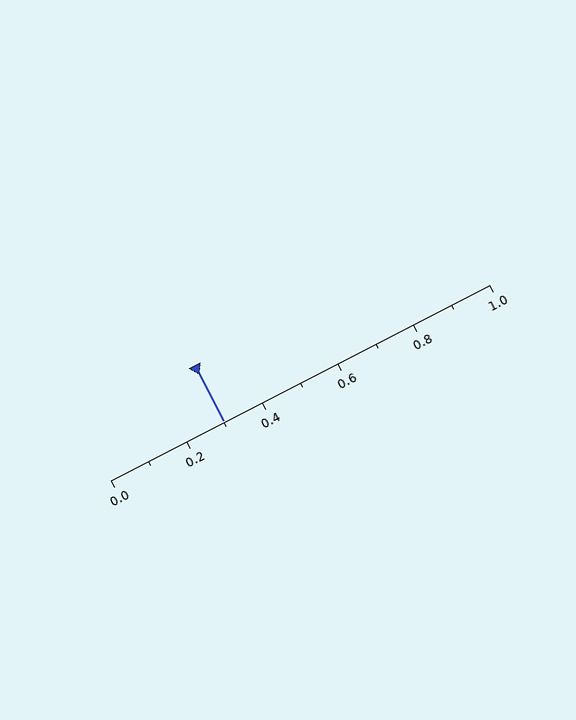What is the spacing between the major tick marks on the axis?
The major ticks are spaced 0.2 apart.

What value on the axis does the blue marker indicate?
The marker indicates approximately 0.3.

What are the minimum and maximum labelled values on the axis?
The axis runs from 0.0 to 1.0.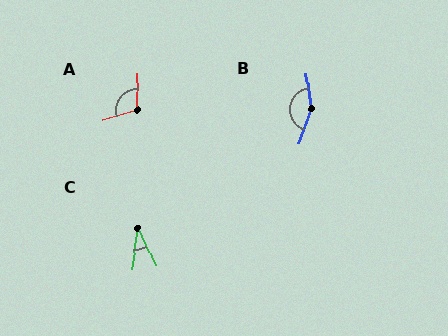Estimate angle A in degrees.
Approximately 110 degrees.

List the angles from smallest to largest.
C (34°), A (110°), B (153°).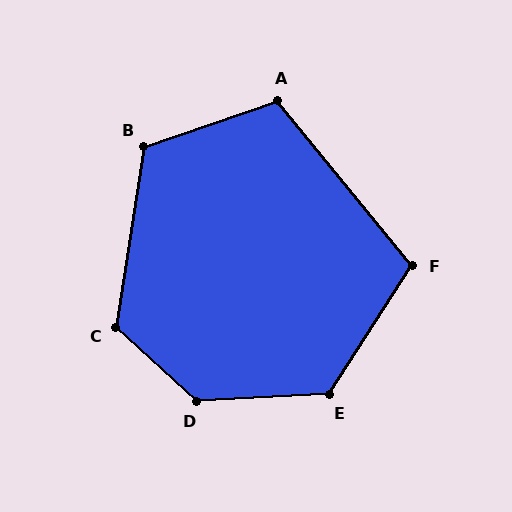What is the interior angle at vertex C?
Approximately 124 degrees (obtuse).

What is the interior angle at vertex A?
Approximately 110 degrees (obtuse).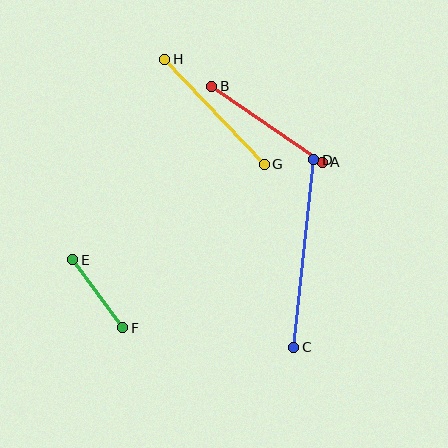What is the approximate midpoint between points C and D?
The midpoint is at approximately (304, 253) pixels.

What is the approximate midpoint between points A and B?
The midpoint is at approximately (267, 124) pixels.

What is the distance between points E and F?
The distance is approximately 84 pixels.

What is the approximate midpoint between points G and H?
The midpoint is at approximately (214, 112) pixels.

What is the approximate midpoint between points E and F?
The midpoint is at approximately (98, 294) pixels.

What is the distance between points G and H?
The distance is approximately 145 pixels.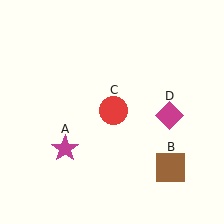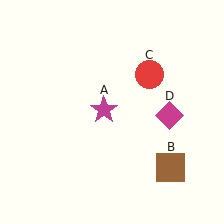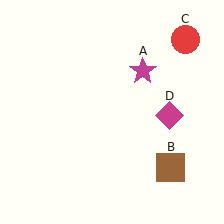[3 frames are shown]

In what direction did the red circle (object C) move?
The red circle (object C) moved up and to the right.